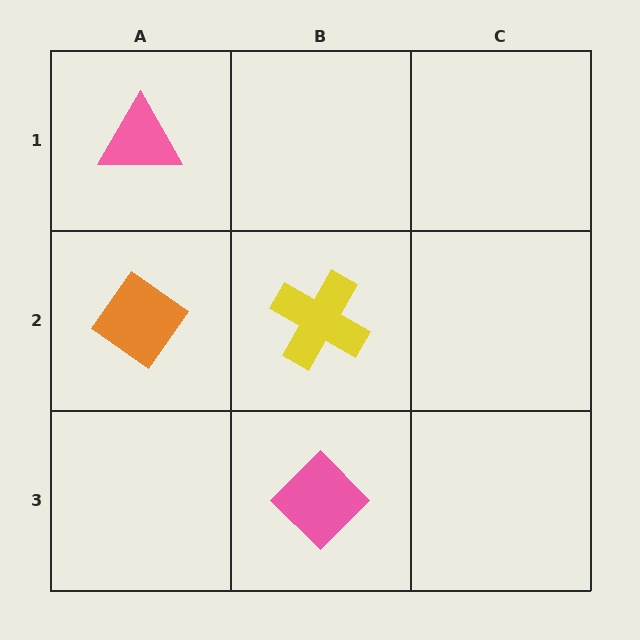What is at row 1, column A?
A pink triangle.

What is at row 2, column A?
An orange diamond.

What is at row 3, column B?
A pink diamond.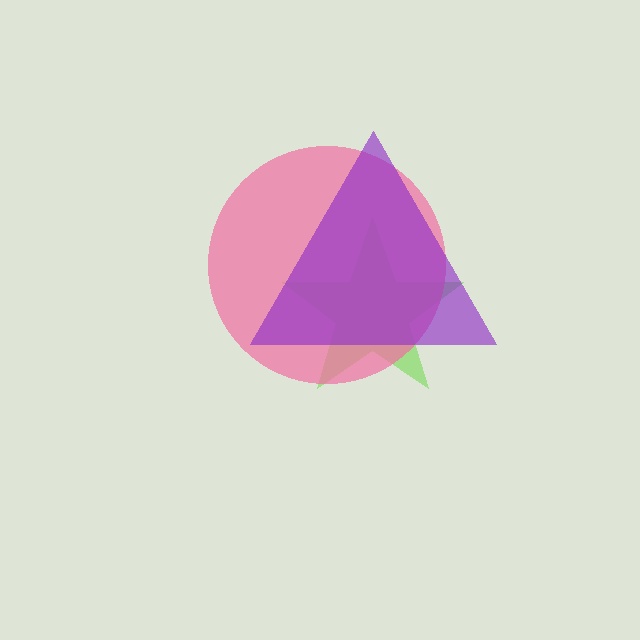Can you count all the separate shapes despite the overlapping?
Yes, there are 3 separate shapes.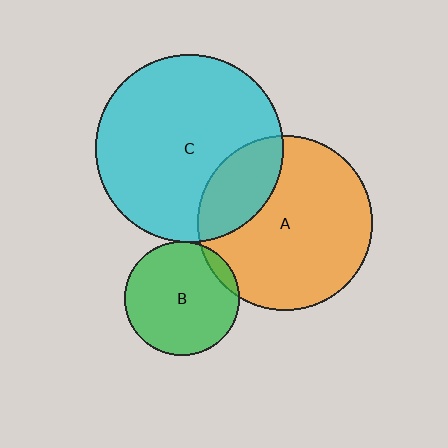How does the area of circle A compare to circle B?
Approximately 2.3 times.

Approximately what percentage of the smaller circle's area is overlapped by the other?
Approximately 25%.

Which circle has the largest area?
Circle C (cyan).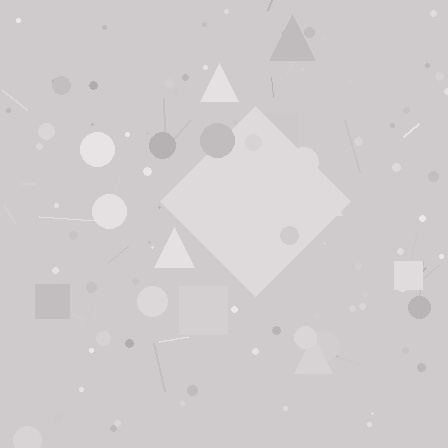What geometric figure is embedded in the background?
A diamond is embedded in the background.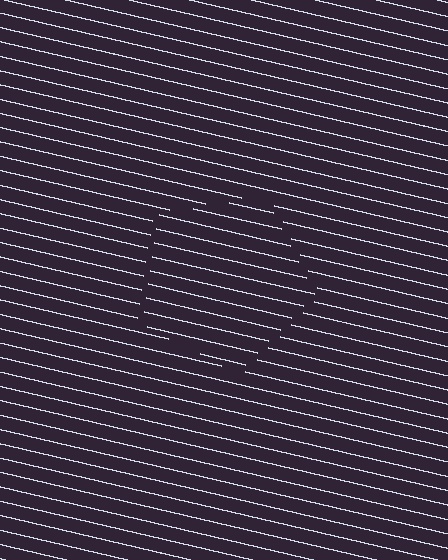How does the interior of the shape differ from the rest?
The interior of the shape contains the same grating, shifted by half a period — the contour is defined by the phase discontinuity where line-ends from the inner and outer gratings abut.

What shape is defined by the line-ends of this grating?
An illusory pentagon. The interior of the shape contains the same grating, shifted by half a period — the contour is defined by the phase discontinuity where line-ends from the inner and outer gratings abut.